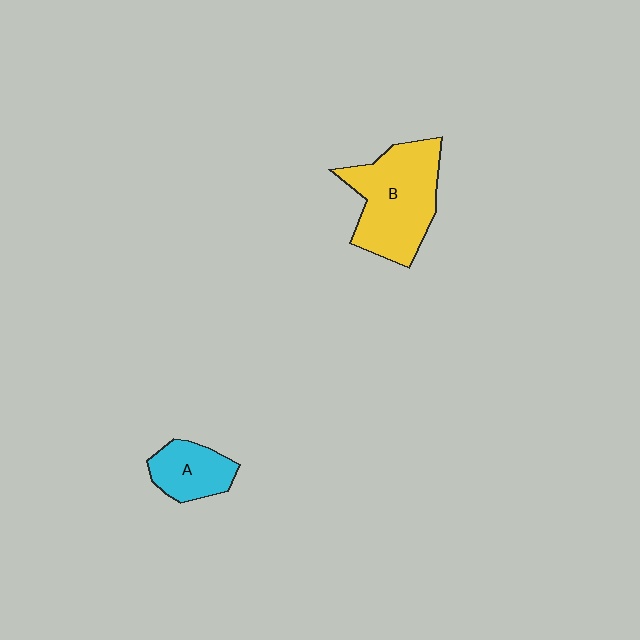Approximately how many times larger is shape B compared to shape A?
Approximately 2.1 times.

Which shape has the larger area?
Shape B (yellow).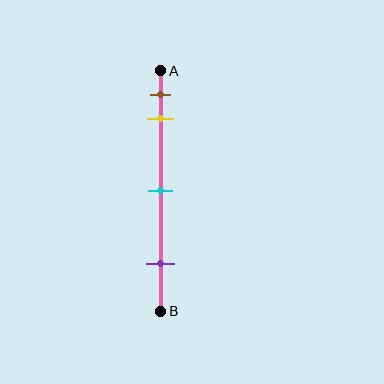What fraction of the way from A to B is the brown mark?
The brown mark is approximately 10% (0.1) of the way from A to B.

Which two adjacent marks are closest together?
The brown and yellow marks are the closest adjacent pair.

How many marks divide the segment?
There are 4 marks dividing the segment.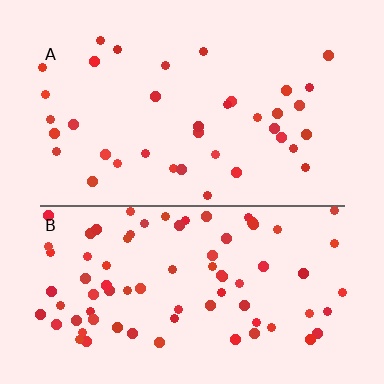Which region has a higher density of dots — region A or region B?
B (the bottom).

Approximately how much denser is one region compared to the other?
Approximately 2.1× — region B over region A.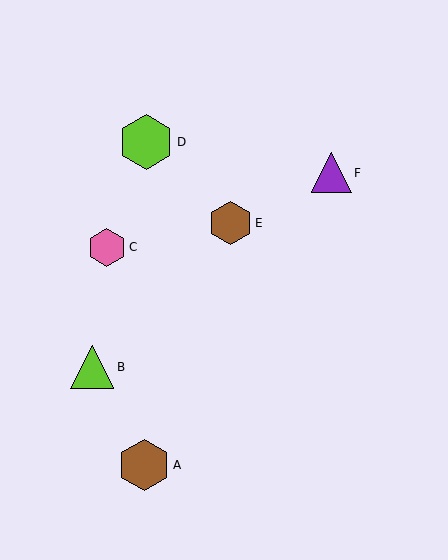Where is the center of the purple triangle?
The center of the purple triangle is at (331, 173).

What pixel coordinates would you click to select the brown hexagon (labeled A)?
Click at (144, 465) to select the brown hexagon A.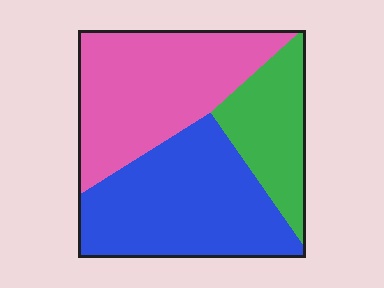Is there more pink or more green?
Pink.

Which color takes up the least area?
Green, at roughly 20%.